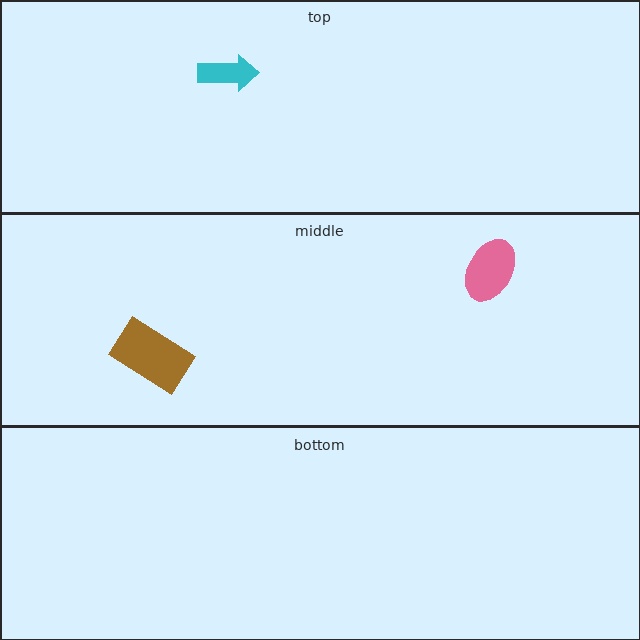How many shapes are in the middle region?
2.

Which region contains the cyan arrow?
The top region.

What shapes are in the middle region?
The brown rectangle, the pink ellipse.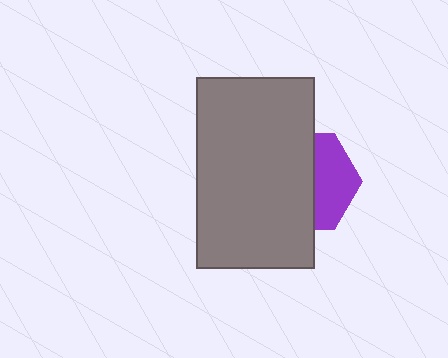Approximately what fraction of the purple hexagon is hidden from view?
Roughly 60% of the purple hexagon is hidden behind the gray rectangle.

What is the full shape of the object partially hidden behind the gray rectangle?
The partially hidden object is a purple hexagon.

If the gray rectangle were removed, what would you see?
You would see the complete purple hexagon.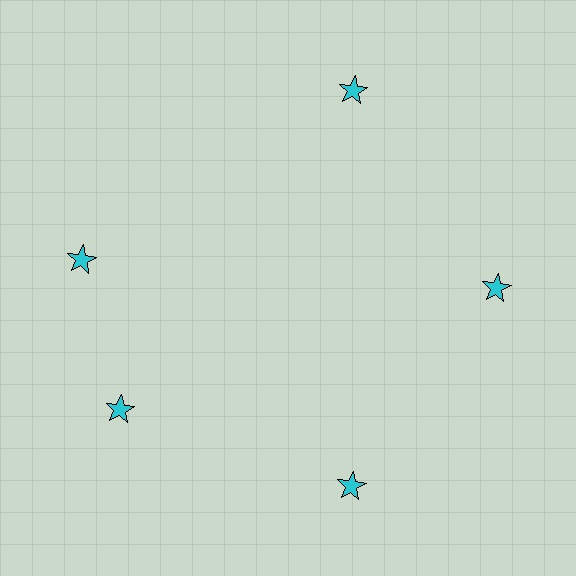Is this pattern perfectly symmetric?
No. The 5 cyan stars are arranged in a ring, but one element near the 10 o'clock position is rotated out of alignment along the ring, breaking the 5-fold rotational symmetry.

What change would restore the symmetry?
The symmetry would be restored by rotating it back into even spacing with its neighbors so that all 5 stars sit at equal angles and equal distance from the center.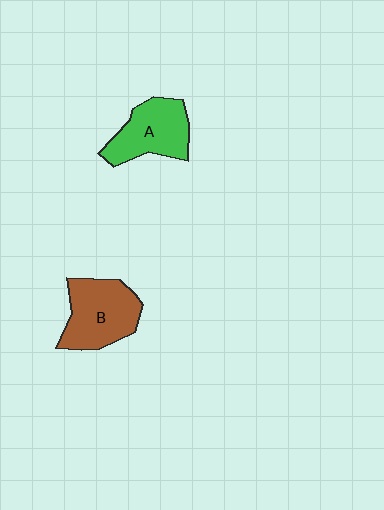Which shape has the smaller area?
Shape A (green).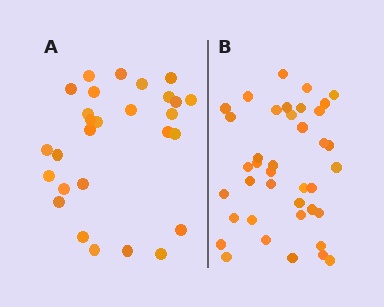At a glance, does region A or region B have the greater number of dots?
Region B (the right region) has more dots.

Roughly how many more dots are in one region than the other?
Region B has roughly 12 or so more dots than region A.